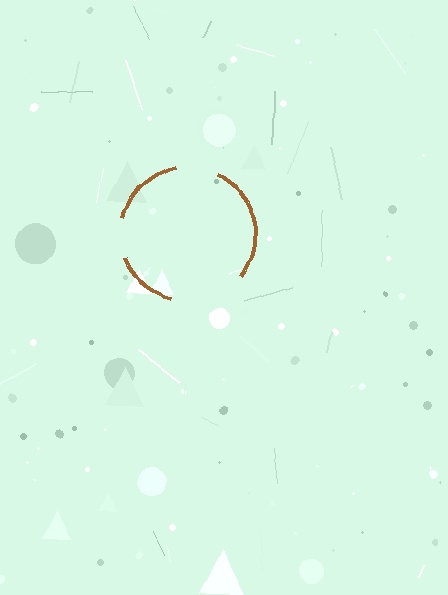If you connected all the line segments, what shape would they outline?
They would outline a circle.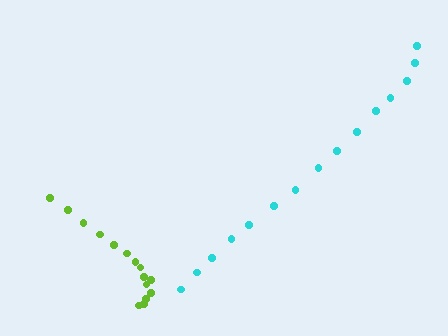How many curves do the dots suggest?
There are 2 distinct paths.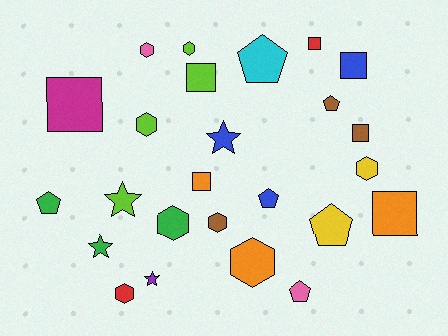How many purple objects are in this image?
There is 1 purple object.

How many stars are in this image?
There are 4 stars.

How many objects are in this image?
There are 25 objects.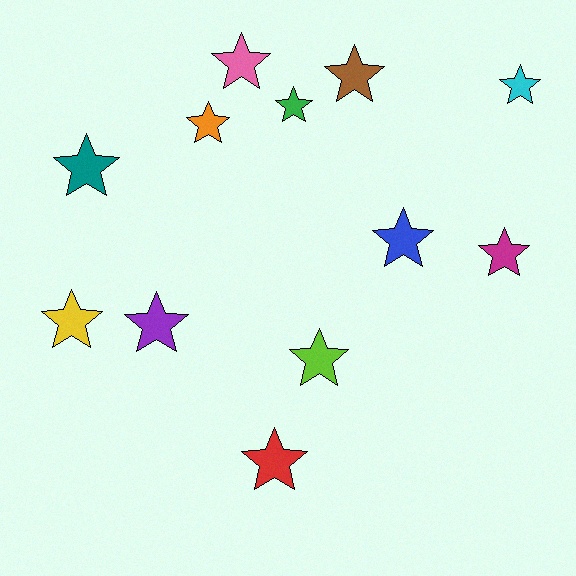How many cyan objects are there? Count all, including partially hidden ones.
There is 1 cyan object.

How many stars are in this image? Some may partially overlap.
There are 12 stars.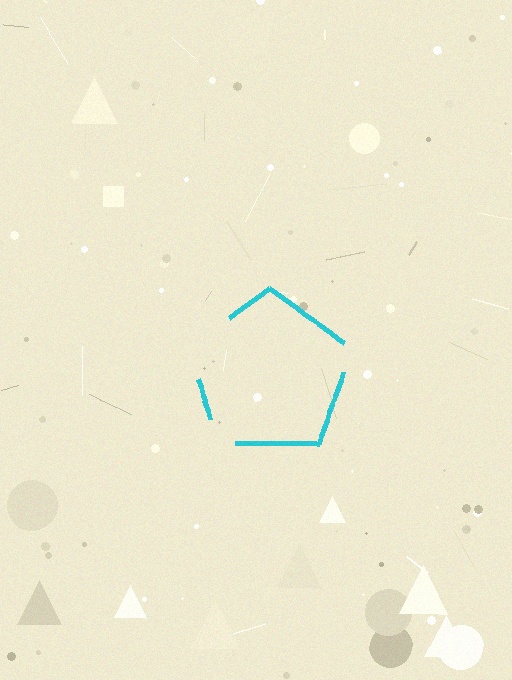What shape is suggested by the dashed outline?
The dashed outline suggests a pentagon.